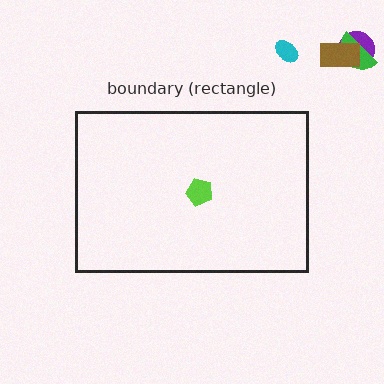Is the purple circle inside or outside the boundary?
Outside.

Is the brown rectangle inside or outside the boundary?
Outside.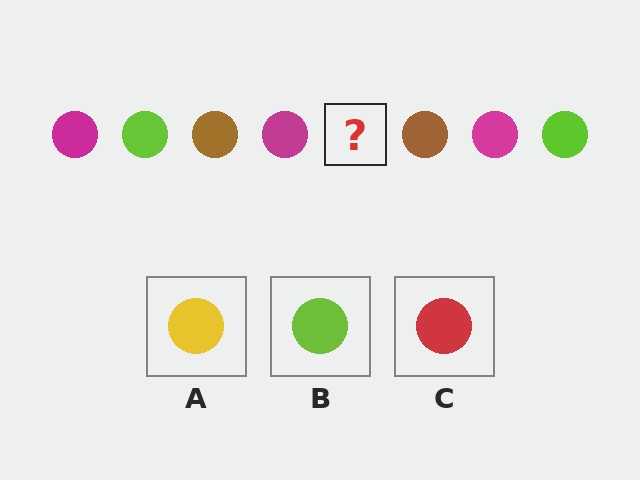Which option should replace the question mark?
Option B.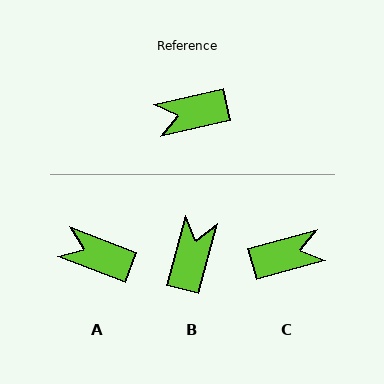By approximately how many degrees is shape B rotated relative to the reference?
Approximately 118 degrees clockwise.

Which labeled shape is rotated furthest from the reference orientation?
C, about 177 degrees away.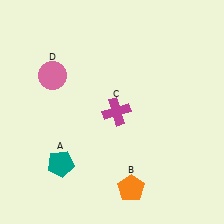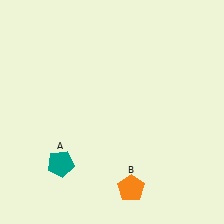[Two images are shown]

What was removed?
The pink circle (D), the magenta cross (C) were removed in Image 2.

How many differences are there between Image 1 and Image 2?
There are 2 differences between the two images.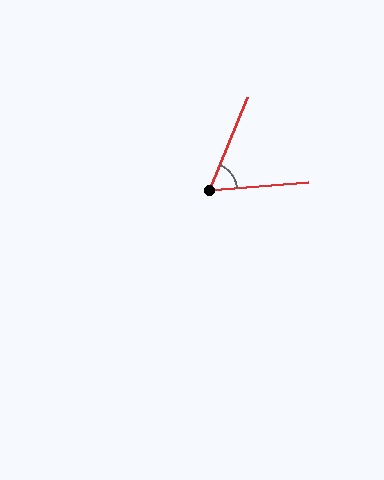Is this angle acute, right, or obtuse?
It is acute.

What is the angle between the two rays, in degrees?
Approximately 63 degrees.